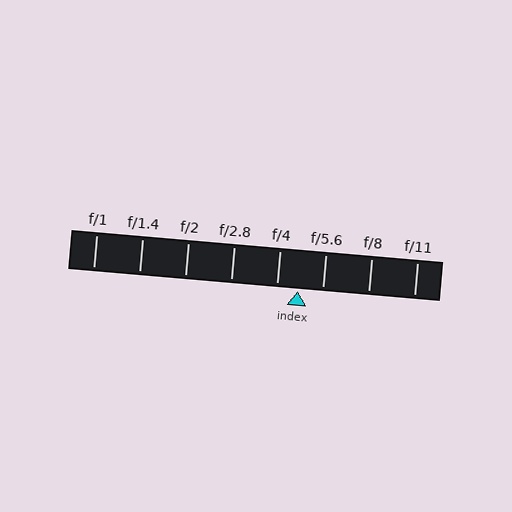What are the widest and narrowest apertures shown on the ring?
The widest aperture shown is f/1 and the narrowest is f/11.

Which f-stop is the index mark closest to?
The index mark is closest to f/4.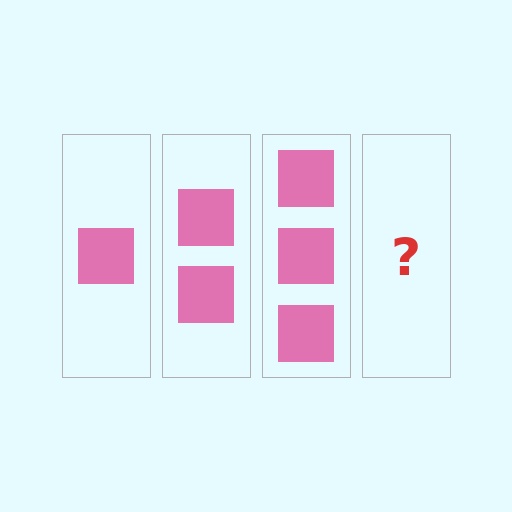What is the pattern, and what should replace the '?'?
The pattern is that each step adds one more square. The '?' should be 4 squares.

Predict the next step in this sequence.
The next step is 4 squares.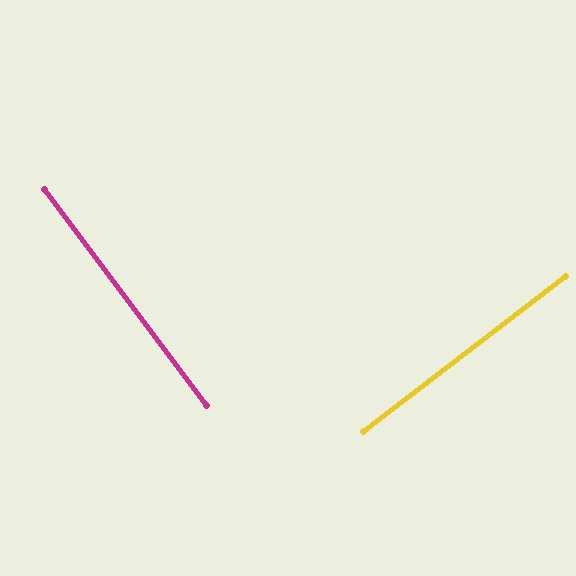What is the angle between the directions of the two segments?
Approximately 89 degrees.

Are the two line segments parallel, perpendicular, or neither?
Perpendicular — they meet at approximately 89°.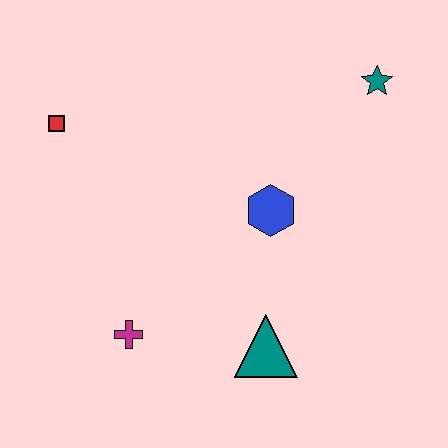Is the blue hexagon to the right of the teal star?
No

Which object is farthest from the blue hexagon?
The red square is farthest from the blue hexagon.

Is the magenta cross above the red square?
No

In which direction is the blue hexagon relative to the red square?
The blue hexagon is to the right of the red square.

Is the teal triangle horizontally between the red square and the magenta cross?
No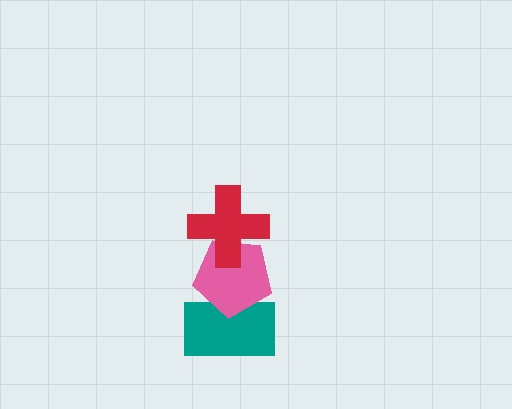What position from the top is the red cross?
The red cross is 1st from the top.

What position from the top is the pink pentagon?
The pink pentagon is 2nd from the top.